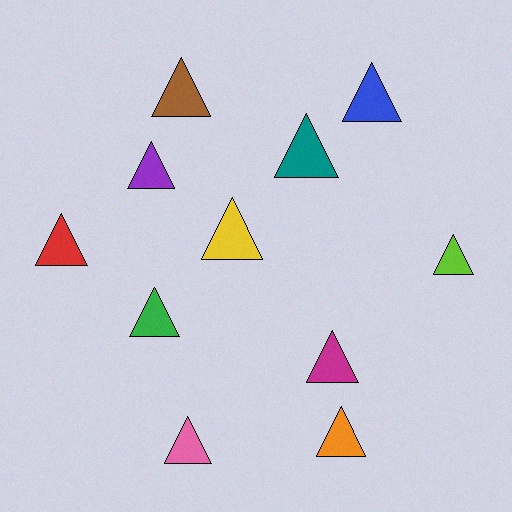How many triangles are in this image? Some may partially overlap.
There are 11 triangles.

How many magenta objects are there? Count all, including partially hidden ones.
There is 1 magenta object.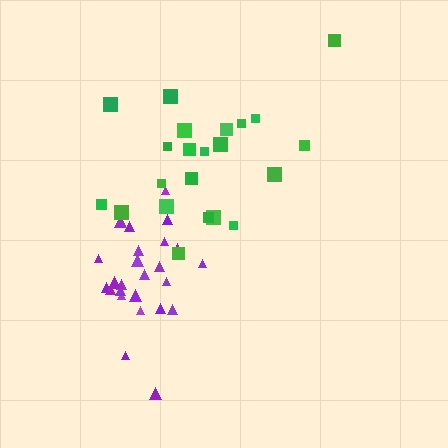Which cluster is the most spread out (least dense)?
Green.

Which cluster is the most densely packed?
Purple.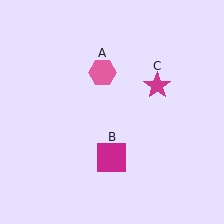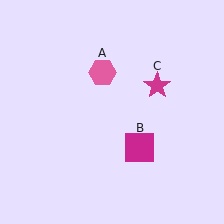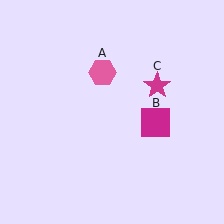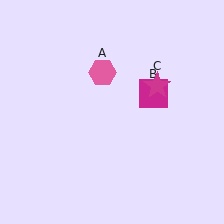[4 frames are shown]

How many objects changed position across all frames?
1 object changed position: magenta square (object B).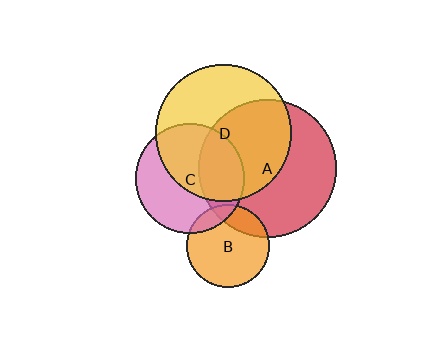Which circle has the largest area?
Circle A (red).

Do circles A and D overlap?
Yes.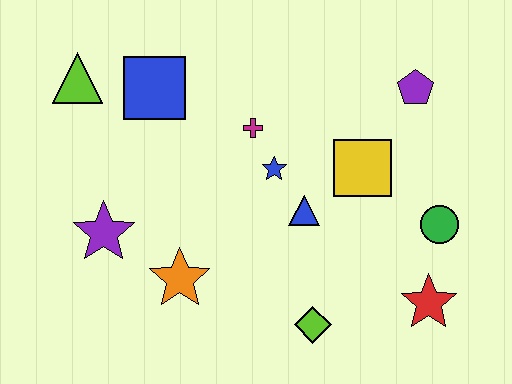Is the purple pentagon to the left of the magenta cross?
No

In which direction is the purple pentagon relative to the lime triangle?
The purple pentagon is to the right of the lime triangle.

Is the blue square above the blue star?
Yes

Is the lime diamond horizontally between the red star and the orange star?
Yes